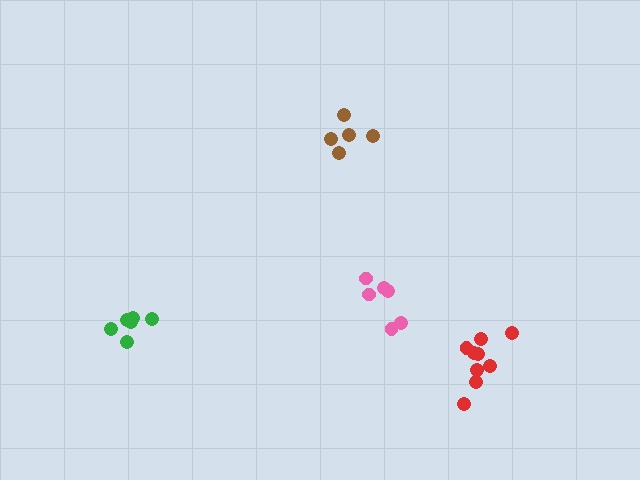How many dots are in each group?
Group 1: 5 dots, Group 2: 6 dots, Group 3: 6 dots, Group 4: 9 dots (26 total).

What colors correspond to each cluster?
The clusters are colored: brown, green, pink, red.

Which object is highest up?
The brown cluster is topmost.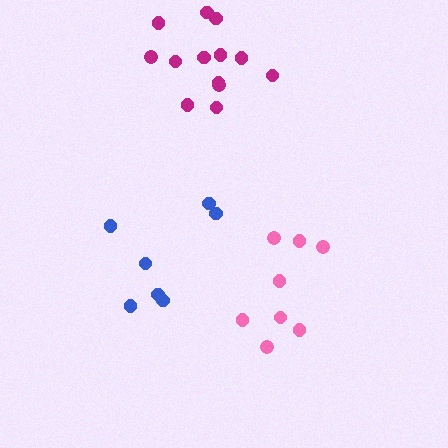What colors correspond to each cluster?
The clusters are colored: pink, blue, magenta.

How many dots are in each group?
Group 1: 8 dots, Group 2: 7 dots, Group 3: 13 dots (28 total).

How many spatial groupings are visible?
There are 3 spatial groupings.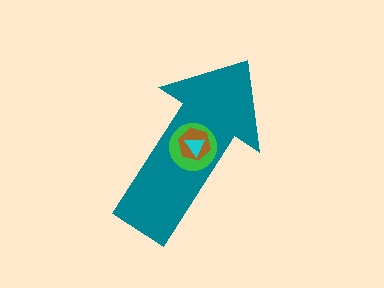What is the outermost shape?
The teal arrow.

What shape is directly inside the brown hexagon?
The cyan triangle.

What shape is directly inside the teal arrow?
The green circle.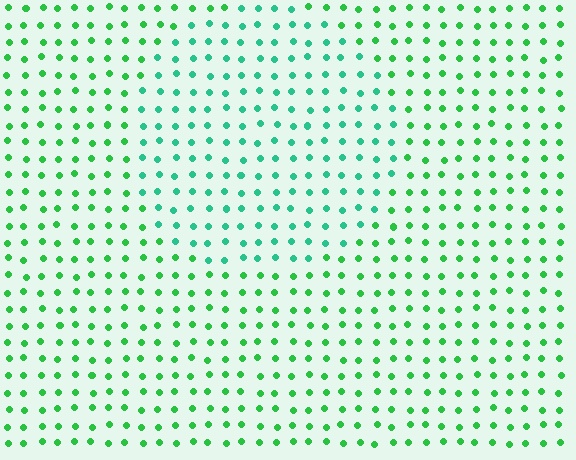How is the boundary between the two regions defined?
The boundary is defined purely by a slight shift in hue (about 30 degrees). Spacing, size, and orientation are identical on both sides.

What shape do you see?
I see a circle.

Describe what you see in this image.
The image is filled with small green elements in a uniform arrangement. A circle-shaped region is visible where the elements are tinted to a slightly different hue, forming a subtle color boundary.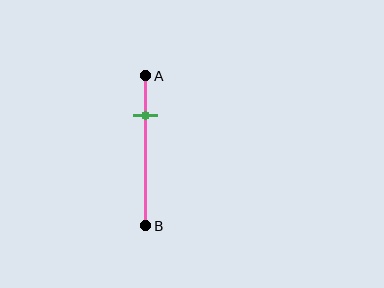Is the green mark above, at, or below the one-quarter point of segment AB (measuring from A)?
The green mark is approximately at the one-quarter point of segment AB.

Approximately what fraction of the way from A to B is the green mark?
The green mark is approximately 25% of the way from A to B.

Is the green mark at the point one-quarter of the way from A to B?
Yes, the mark is approximately at the one-quarter point.